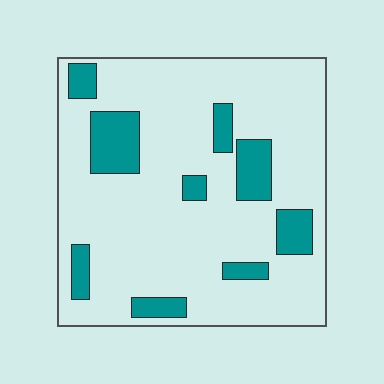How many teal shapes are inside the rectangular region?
9.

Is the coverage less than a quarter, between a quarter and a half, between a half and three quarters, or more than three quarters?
Less than a quarter.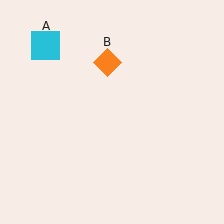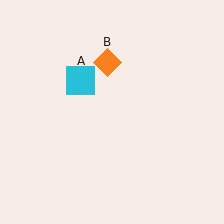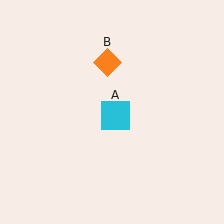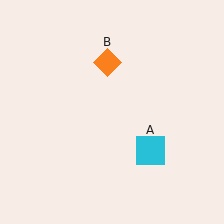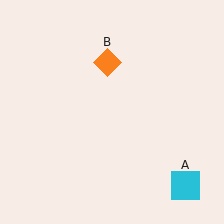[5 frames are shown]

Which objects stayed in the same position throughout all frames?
Orange diamond (object B) remained stationary.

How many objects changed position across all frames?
1 object changed position: cyan square (object A).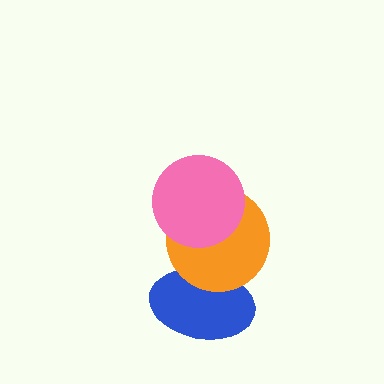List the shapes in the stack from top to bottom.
From top to bottom: the pink circle, the orange circle, the blue ellipse.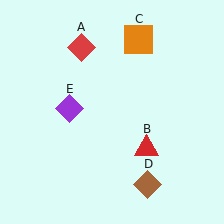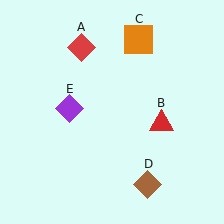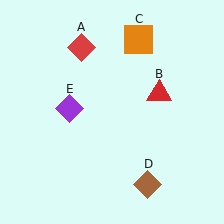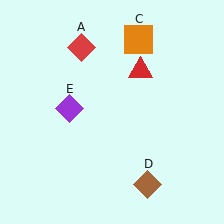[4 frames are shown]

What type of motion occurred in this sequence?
The red triangle (object B) rotated counterclockwise around the center of the scene.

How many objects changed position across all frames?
1 object changed position: red triangle (object B).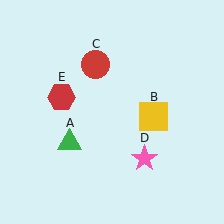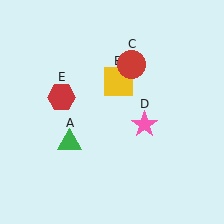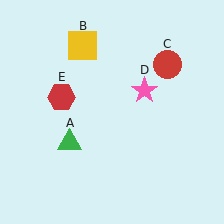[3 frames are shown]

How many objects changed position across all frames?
3 objects changed position: yellow square (object B), red circle (object C), pink star (object D).